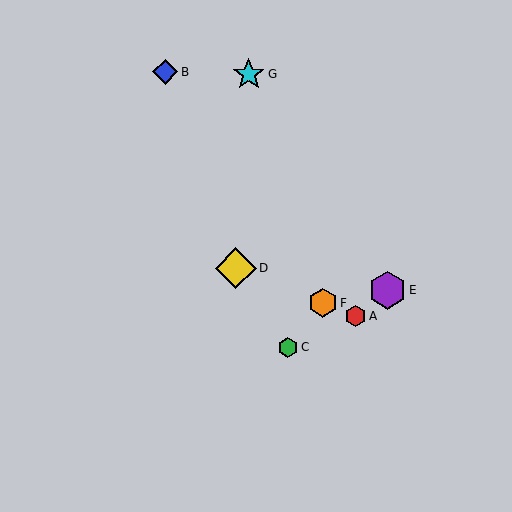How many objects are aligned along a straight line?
3 objects (A, D, F) are aligned along a straight line.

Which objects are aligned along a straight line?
Objects A, D, F are aligned along a straight line.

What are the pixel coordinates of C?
Object C is at (288, 347).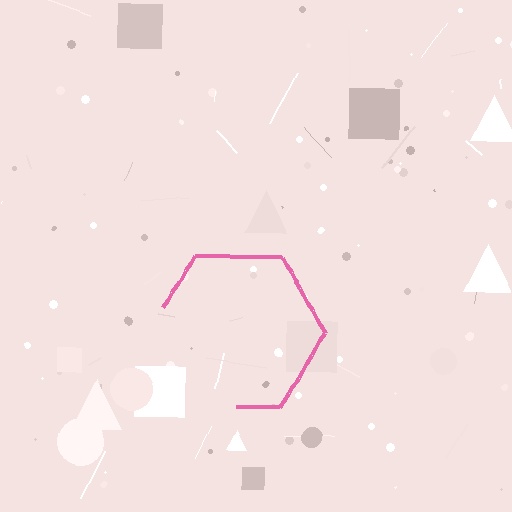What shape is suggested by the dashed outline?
The dashed outline suggests a hexagon.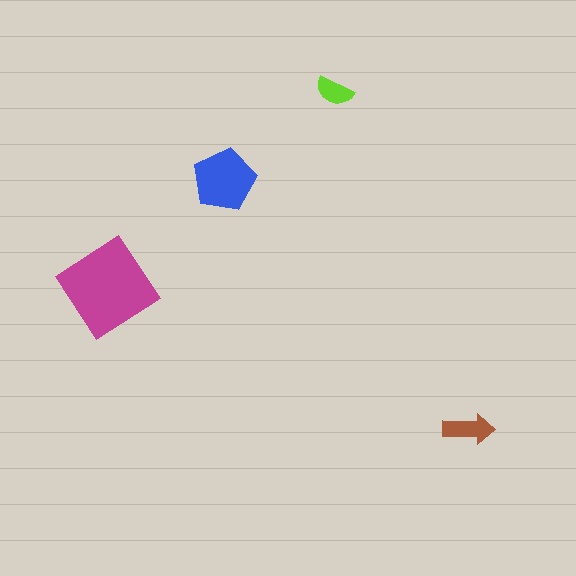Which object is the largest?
The magenta diamond.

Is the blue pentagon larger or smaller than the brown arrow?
Larger.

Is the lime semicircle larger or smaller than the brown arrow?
Smaller.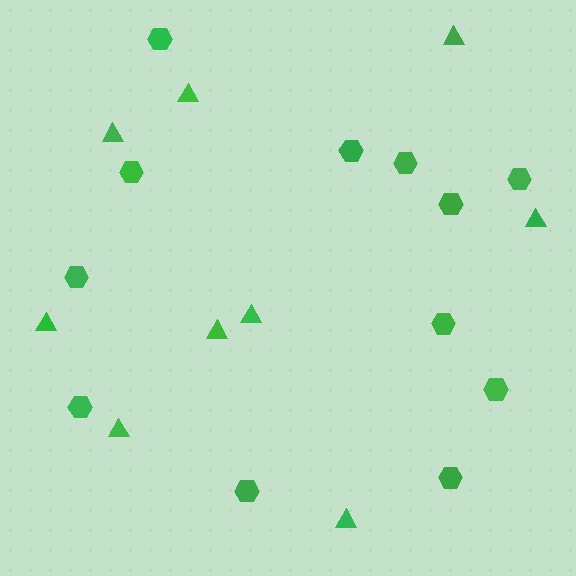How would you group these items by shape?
There are 2 groups: one group of hexagons (12) and one group of triangles (9).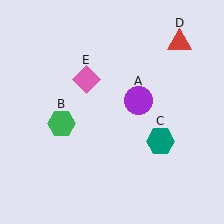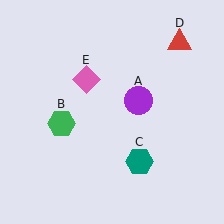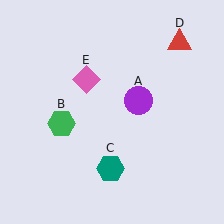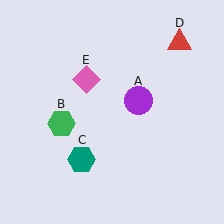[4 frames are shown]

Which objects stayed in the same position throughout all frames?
Purple circle (object A) and green hexagon (object B) and red triangle (object D) and pink diamond (object E) remained stationary.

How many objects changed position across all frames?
1 object changed position: teal hexagon (object C).